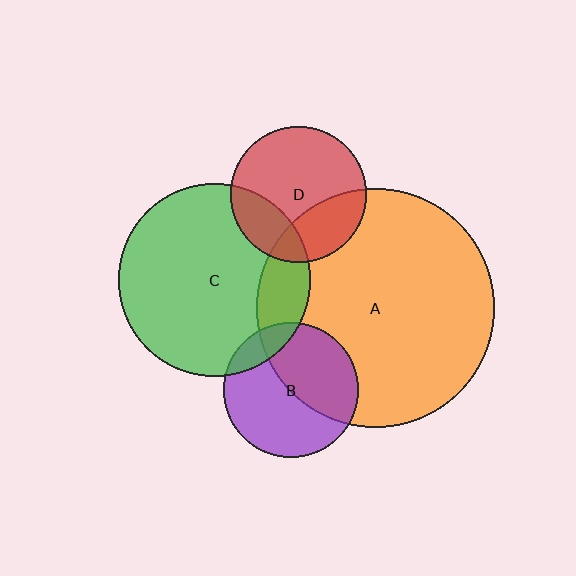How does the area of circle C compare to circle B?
Approximately 2.0 times.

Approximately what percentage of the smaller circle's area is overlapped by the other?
Approximately 30%.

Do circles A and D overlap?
Yes.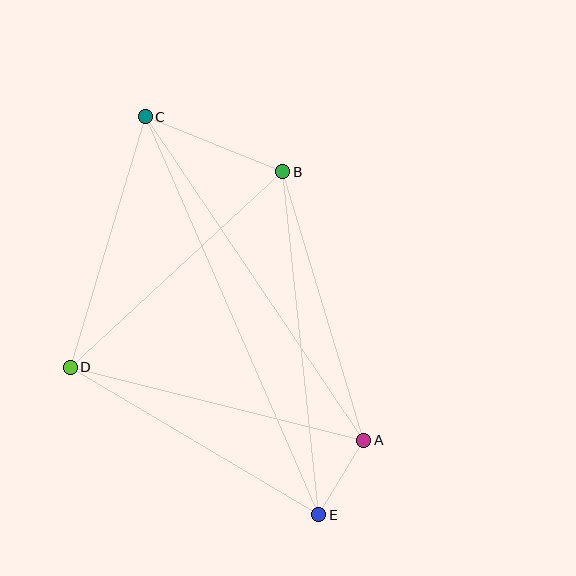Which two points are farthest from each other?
Points C and E are farthest from each other.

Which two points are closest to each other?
Points A and E are closest to each other.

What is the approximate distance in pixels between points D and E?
The distance between D and E is approximately 289 pixels.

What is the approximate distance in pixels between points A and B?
The distance between A and B is approximately 280 pixels.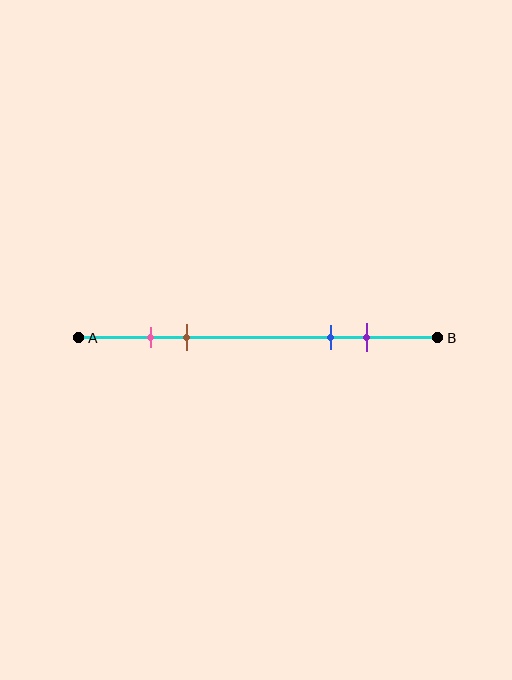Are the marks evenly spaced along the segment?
No, the marks are not evenly spaced.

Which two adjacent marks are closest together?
The pink and brown marks are the closest adjacent pair.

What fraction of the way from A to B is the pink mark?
The pink mark is approximately 20% (0.2) of the way from A to B.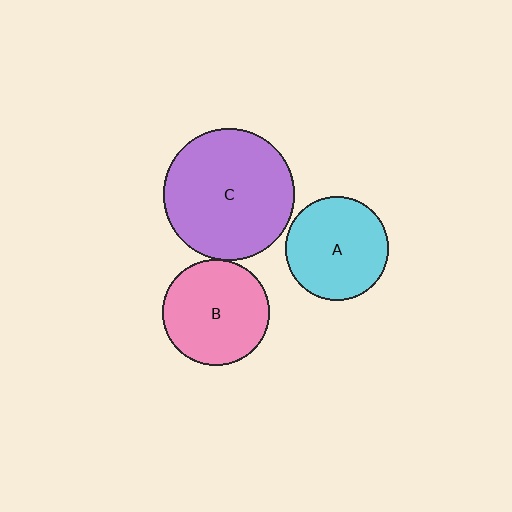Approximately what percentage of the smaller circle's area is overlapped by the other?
Approximately 5%.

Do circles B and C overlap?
Yes.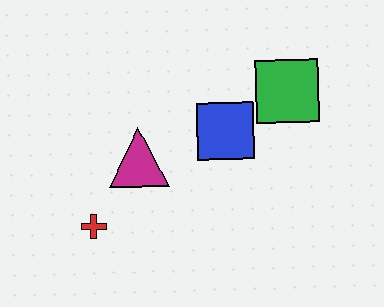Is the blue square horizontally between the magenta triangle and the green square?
Yes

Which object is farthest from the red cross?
The green square is farthest from the red cross.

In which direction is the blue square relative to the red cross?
The blue square is to the right of the red cross.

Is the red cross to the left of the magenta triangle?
Yes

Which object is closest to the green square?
The blue square is closest to the green square.